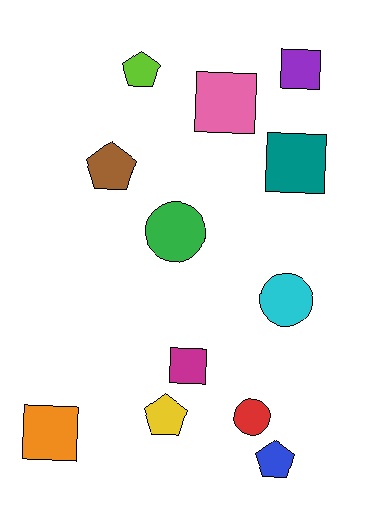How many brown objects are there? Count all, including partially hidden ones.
There is 1 brown object.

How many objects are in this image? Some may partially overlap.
There are 12 objects.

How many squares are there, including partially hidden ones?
There are 5 squares.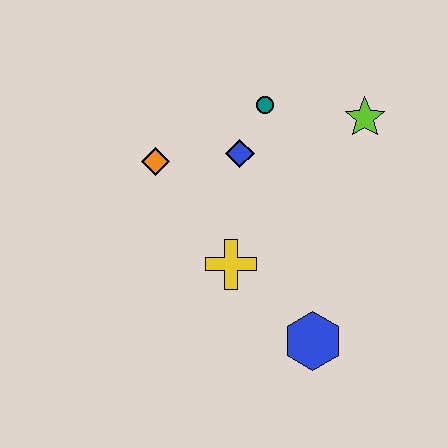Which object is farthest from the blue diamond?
The blue hexagon is farthest from the blue diamond.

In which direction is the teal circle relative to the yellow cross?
The teal circle is above the yellow cross.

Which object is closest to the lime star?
The teal circle is closest to the lime star.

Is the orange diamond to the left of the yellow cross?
Yes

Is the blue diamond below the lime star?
Yes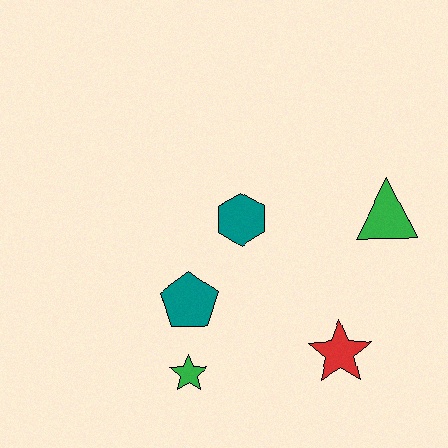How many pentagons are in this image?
There is 1 pentagon.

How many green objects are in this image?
There are 2 green objects.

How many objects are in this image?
There are 5 objects.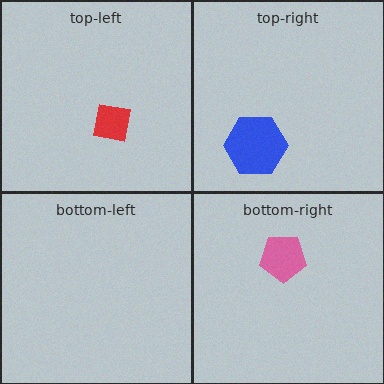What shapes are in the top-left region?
The red square.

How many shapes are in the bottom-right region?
1.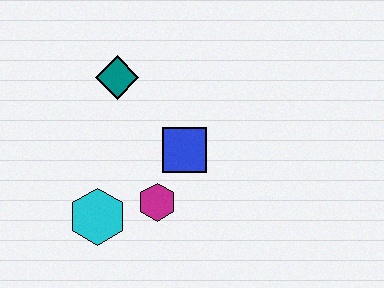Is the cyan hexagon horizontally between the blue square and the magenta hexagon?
No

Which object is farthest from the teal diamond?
The cyan hexagon is farthest from the teal diamond.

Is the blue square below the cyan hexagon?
No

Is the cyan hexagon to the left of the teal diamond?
Yes